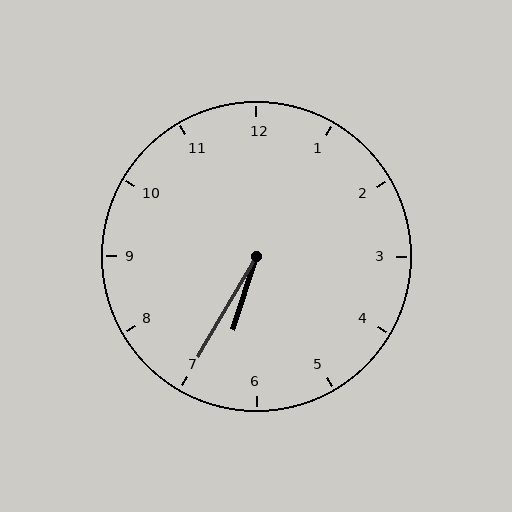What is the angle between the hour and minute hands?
Approximately 12 degrees.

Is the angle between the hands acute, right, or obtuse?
It is acute.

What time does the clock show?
6:35.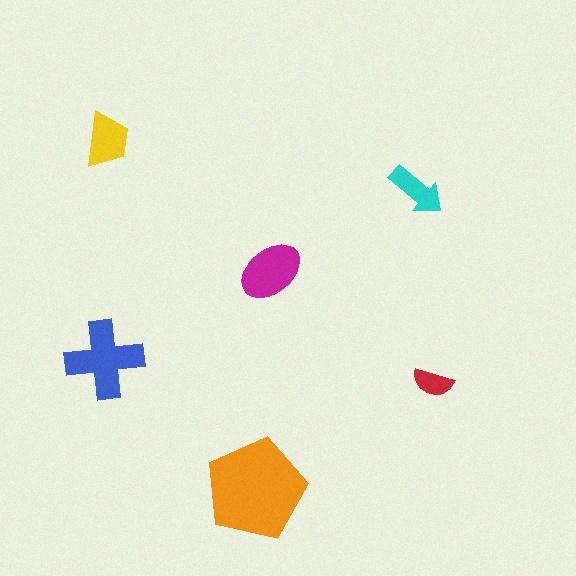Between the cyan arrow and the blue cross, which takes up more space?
The blue cross.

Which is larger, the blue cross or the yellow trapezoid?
The blue cross.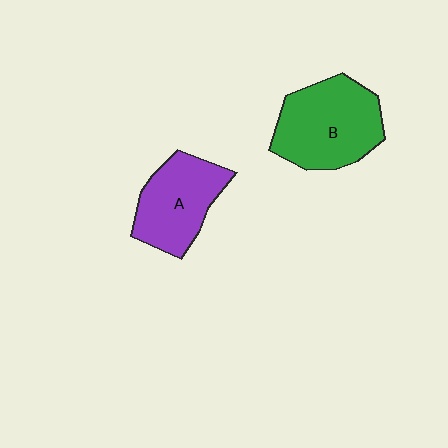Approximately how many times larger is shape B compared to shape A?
Approximately 1.2 times.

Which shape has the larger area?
Shape B (green).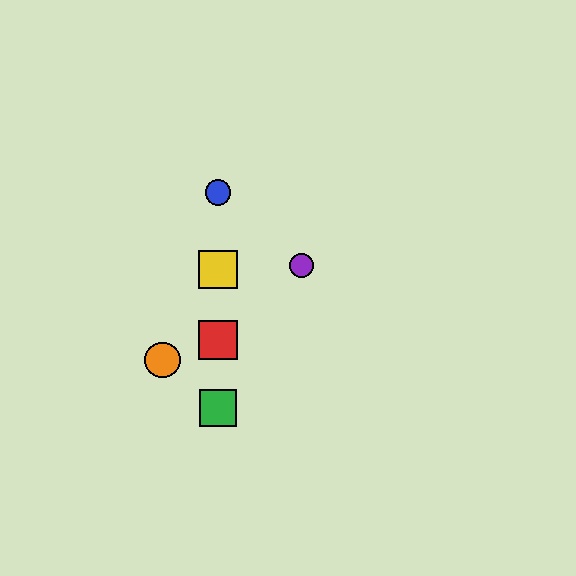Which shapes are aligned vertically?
The red square, the blue circle, the green square, the yellow square are aligned vertically.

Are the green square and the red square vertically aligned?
Yes, both are at x≈218.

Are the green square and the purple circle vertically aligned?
No, the green square is at x≈218 and the purple circle is at x≈301.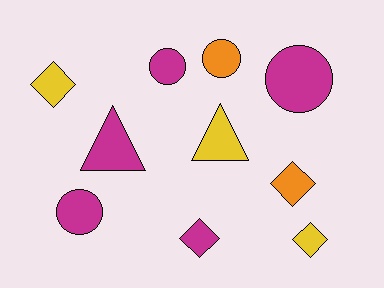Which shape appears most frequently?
Circle, with 4 objects.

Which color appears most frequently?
Magenta, with 5 objects.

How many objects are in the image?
There are 10 objects.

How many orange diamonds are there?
There is 1 orange diamond.